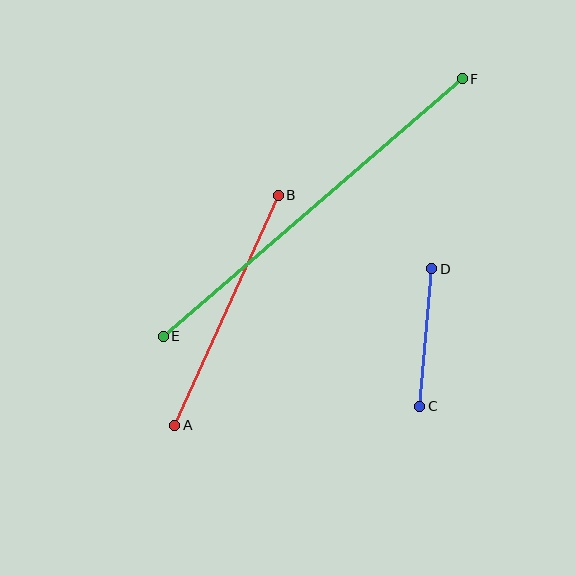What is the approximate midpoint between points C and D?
The midpoint is at approximately (426, 338) pixels.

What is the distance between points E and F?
The distance is approximately 395 pixels.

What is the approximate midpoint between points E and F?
The midpoint is at approximately (313, 208) pixels.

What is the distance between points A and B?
The distance is approximately 253 pixels.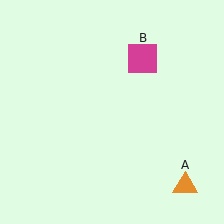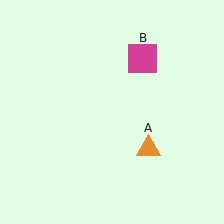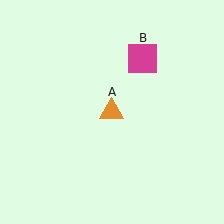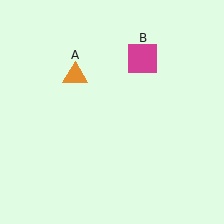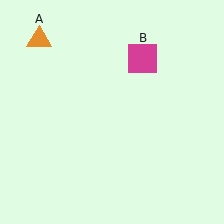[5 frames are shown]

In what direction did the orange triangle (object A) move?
The orange triangle (object A) moved up and to the left.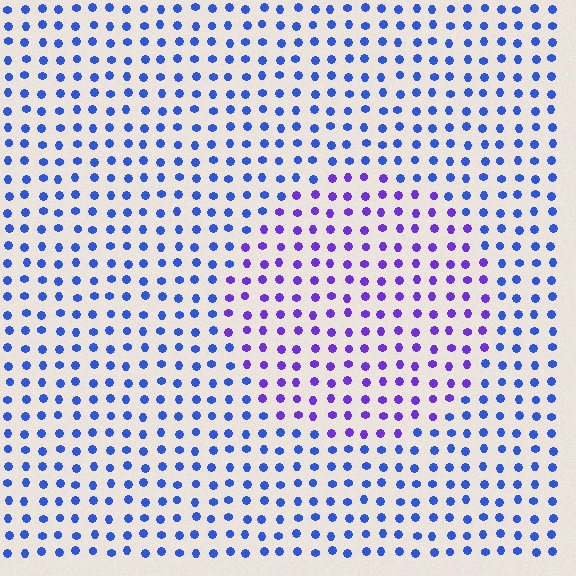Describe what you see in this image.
The image is filled with small blue elements in a uniform arrangement. A circle-shaped region is visible where the elements are tinted to a slightly different hue, forming a subtle color boundary.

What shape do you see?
I see a circle.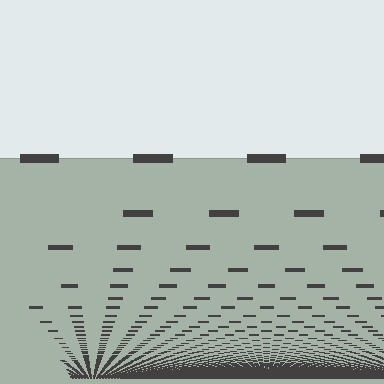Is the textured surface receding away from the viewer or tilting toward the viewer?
The surface appears to tilt toward the viewer. Texture elements get larger and sparser toward the top.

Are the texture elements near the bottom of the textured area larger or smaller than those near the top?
Smaller. The gradient is inverted — elements near the bottom are smaller and denser.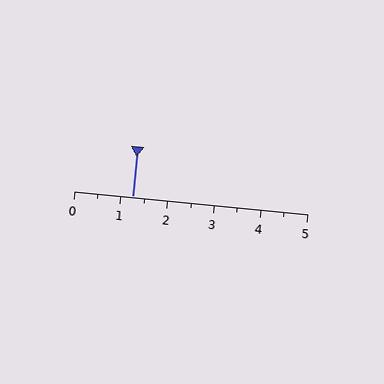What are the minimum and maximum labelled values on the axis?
The axis runs from 0 to 5.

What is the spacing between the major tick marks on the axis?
The major ticks are spaced 1 apart.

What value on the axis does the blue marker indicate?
The marker indicates approximately 1.2.